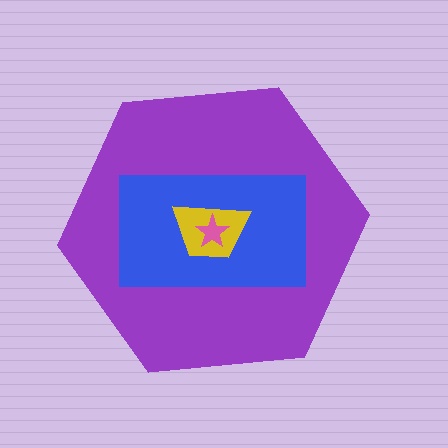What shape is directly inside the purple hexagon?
The blue rectangle.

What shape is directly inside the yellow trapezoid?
The pink star.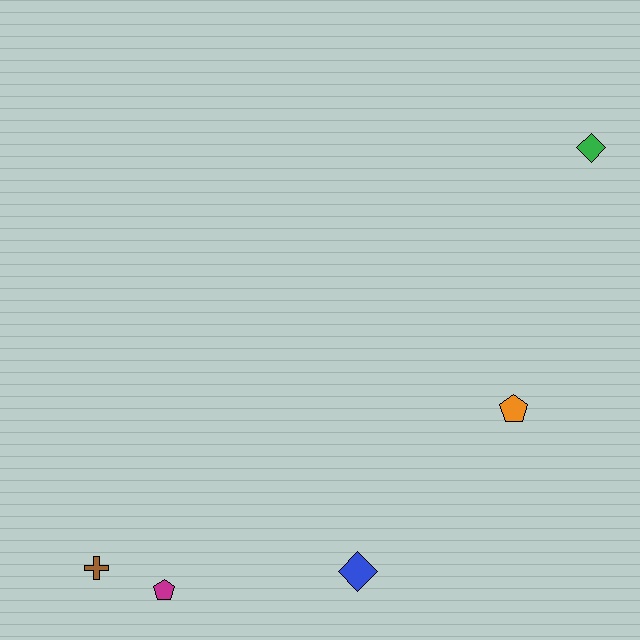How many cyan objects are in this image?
There are no cyan objects.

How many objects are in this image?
There are 5 objects.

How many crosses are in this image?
There is 1 cross.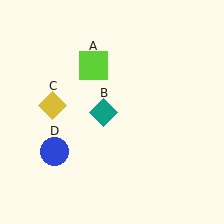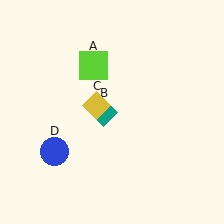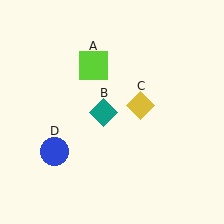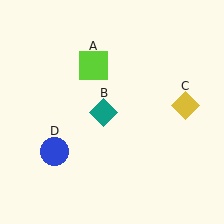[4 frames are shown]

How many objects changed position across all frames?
1 object changed position: yellow diamond (object C).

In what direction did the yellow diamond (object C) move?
The yellow diamond (object C) moved right.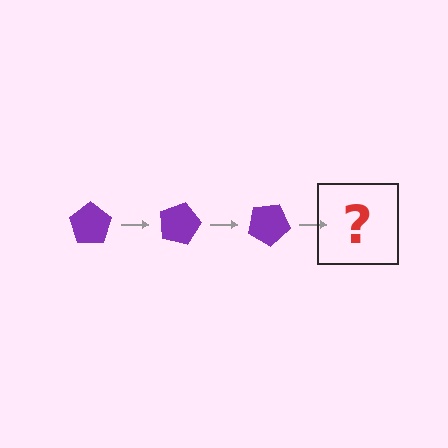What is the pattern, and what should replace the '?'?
The pattern is that the pentagon rotates 15 degrees each step. The '?' should be a purple pentagon rotated 45 degrees.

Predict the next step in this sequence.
The next step is a purple pentagon rotated 45 degrees.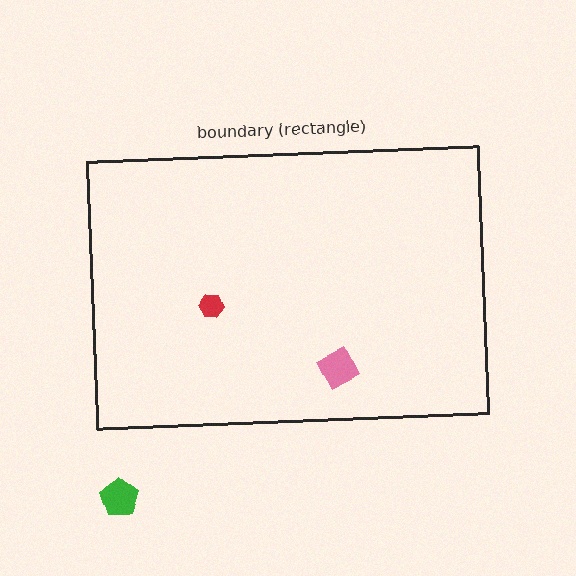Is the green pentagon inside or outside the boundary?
Outside.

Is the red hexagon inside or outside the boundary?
Inside.